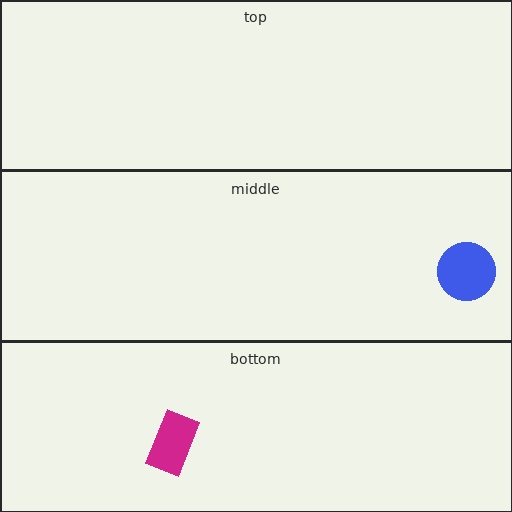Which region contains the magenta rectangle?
The bottom region.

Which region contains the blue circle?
The middle region.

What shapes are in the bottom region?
The magenta rectangle.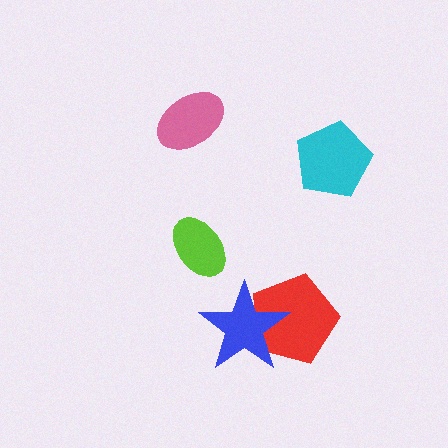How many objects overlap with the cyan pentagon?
0 objects overlap with the cyan pentagon.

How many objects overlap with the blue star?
1 object overlaps with the blue star.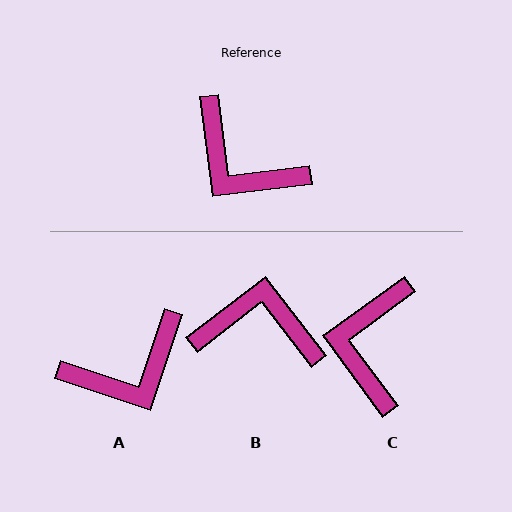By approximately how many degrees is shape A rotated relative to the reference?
Approximately 64 degrees counter-clockwise.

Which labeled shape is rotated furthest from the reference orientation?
B, about 150 degrees away.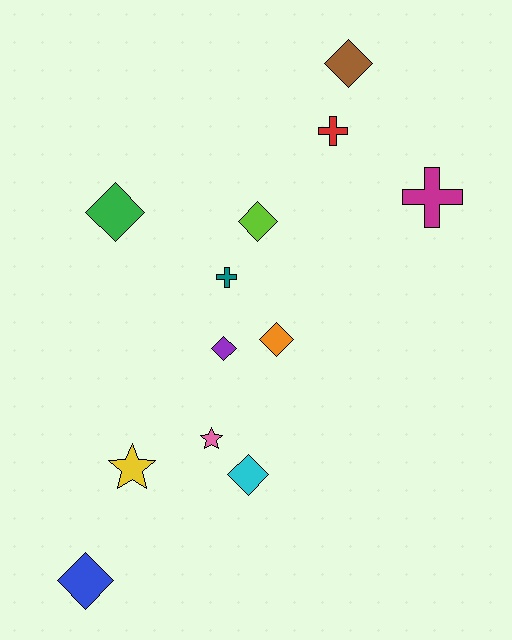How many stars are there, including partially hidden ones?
There are 2 stars.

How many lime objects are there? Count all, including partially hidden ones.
There is 1 lime object.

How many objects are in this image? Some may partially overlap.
There are 12 objects.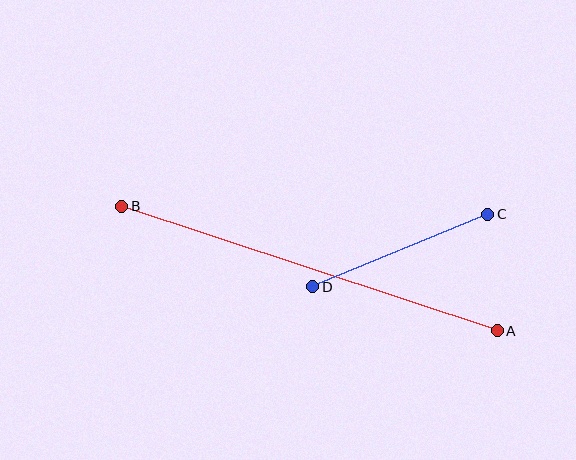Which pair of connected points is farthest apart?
Points A and B are farthest apart.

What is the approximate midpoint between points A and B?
The midpoint is at approximately (309, 269) pixels.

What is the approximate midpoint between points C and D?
The midpoint is at approximately (400, 251) pixels.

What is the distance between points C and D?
The distance is approximately 189 pixels.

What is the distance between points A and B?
The distance is approximately 395 pixels.